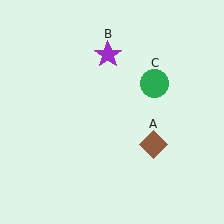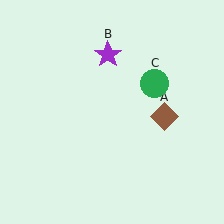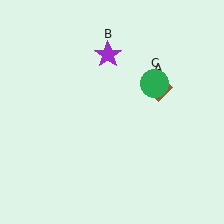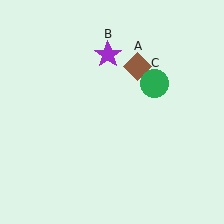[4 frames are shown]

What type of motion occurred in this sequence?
The brown diamond (object A) rotated counterclockwise around the center of the scene.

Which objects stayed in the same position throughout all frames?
Purple star (object B) and green circle (object C) remained stationary.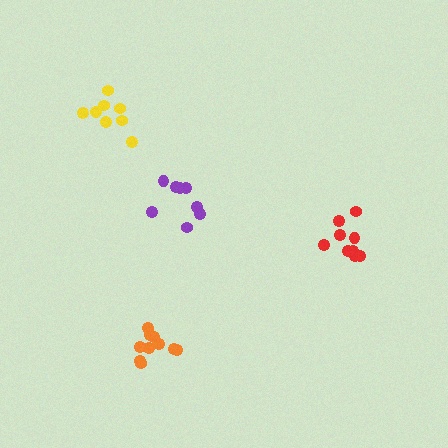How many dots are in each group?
Group 1: 8 dots, Group 2: 8 dots, Group 3: 9 dots, Group 4: 10 dots (35 total).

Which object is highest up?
The yellow cluster is topmost.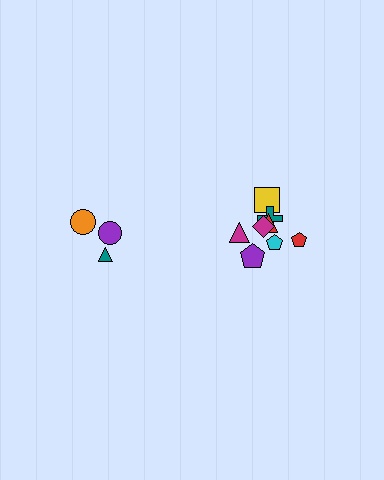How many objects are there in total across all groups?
There are 11 objects.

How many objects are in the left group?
There are 3 objects.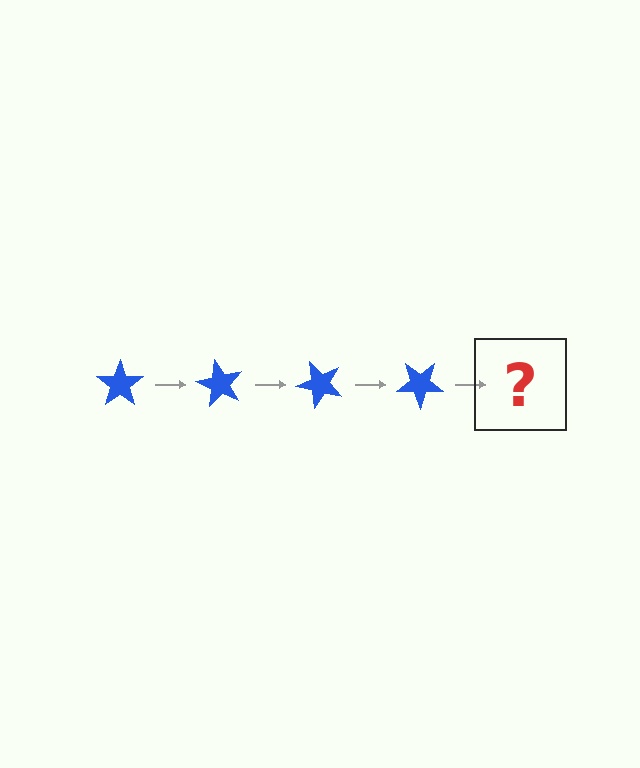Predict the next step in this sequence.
The next step is a blue star rotated 240 degrees.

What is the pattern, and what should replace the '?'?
The pattern is that the star rotates 60 degrees each step. The '?' should be a blue star rotated 240 degrees.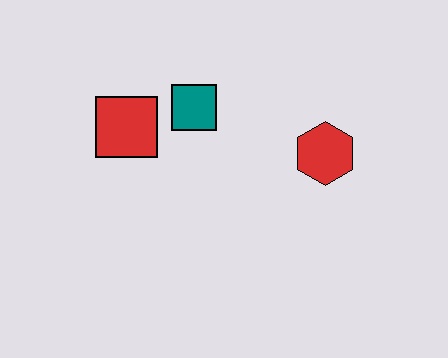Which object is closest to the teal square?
The red square is closest to the teal square.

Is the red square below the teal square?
Yes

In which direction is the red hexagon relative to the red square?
The red hexagon is to the right of the red square.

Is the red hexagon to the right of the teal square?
Yes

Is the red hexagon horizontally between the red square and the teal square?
No